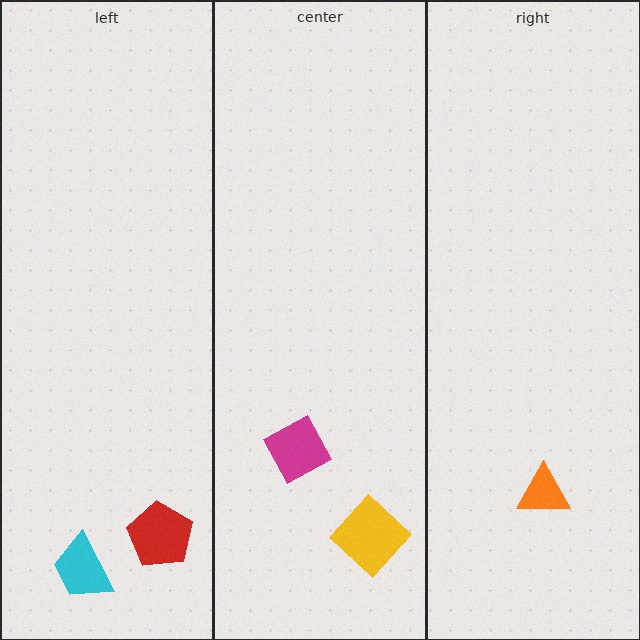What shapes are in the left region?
The cyan trapezoid, the red pentagon.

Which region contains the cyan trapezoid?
The left region.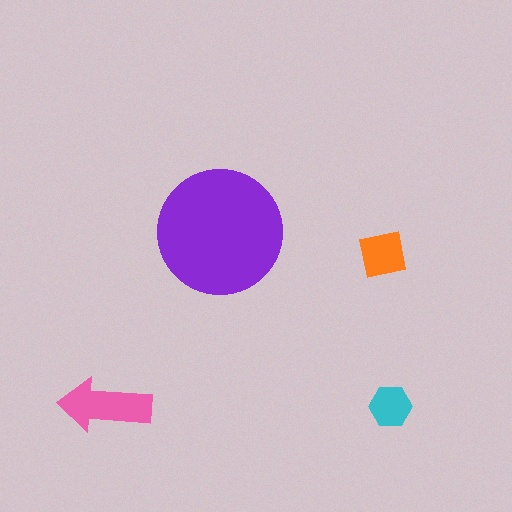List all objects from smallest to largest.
The cyan hexagon, the orange square, the pink arrow, the purple circle.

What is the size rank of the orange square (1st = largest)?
3rd.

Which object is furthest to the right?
The cyan hexagon is rightmost.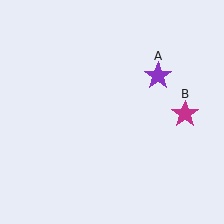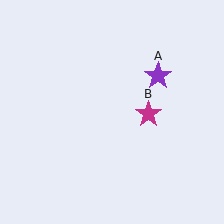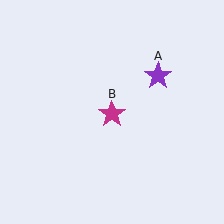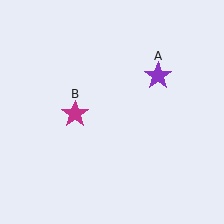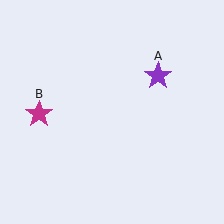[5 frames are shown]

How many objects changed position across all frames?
1 object changed position: magenta star (object B).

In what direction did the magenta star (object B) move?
The magenta star (object B) moved left.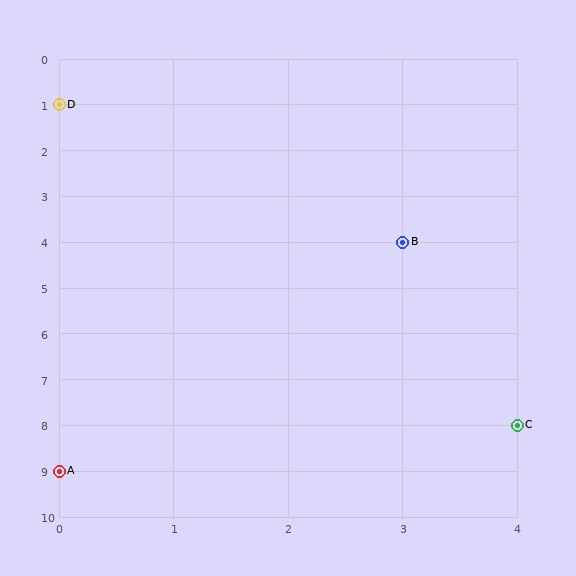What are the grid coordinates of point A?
Point A is at grid coordinates (0, 9).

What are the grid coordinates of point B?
Point B is at grid coordinates (3, 4).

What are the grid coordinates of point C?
Point C is at grid coordinates (4, 8).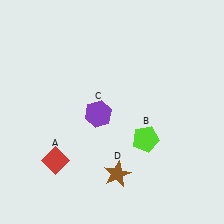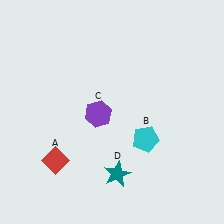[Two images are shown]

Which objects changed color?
B changed from lime to cyan. D changed from brown to teal.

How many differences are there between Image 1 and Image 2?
There are 2 differences between the two images.